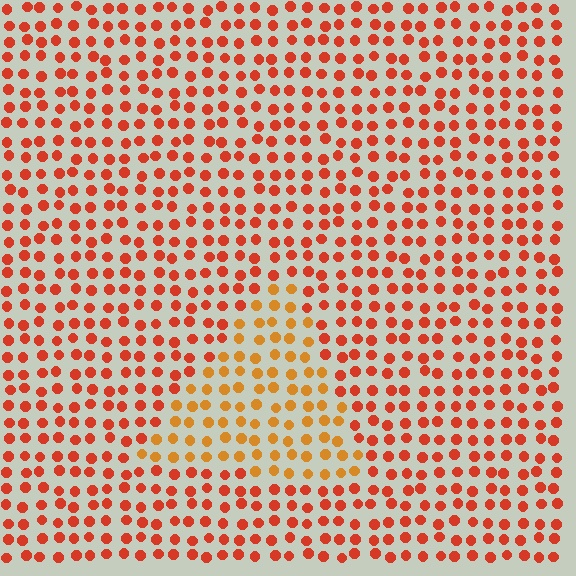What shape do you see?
I see a triangle.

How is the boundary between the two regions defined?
The boundary is defined purely by a slight shift in hue (about 27 degrees). Spacing, size, and orientation are identical on both sides.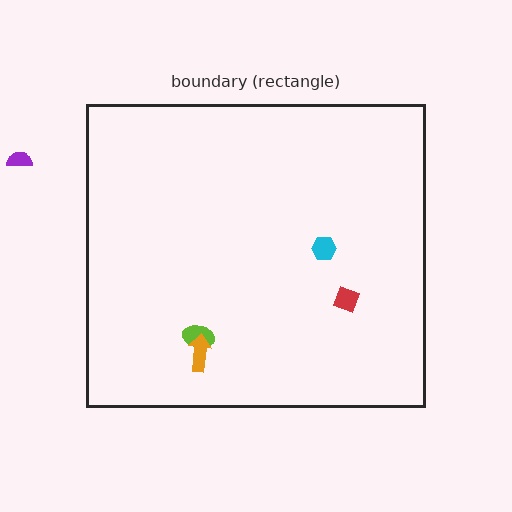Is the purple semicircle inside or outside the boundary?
Outside.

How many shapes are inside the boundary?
4 inside, 1 outside.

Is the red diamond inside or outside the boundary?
Inside.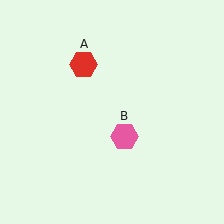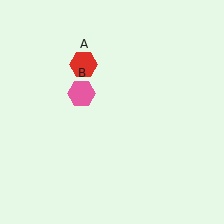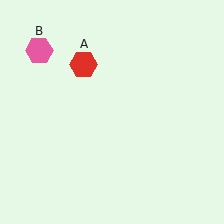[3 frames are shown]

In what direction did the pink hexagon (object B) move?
The pink hexagon (object B) moved up and to the left.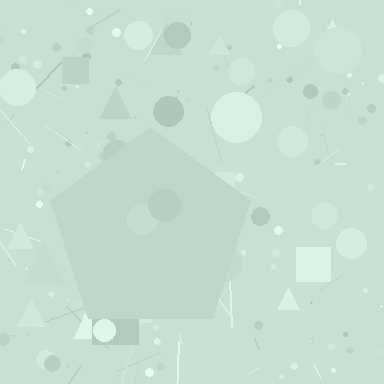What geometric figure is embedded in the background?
A pentagon is embedded in the background.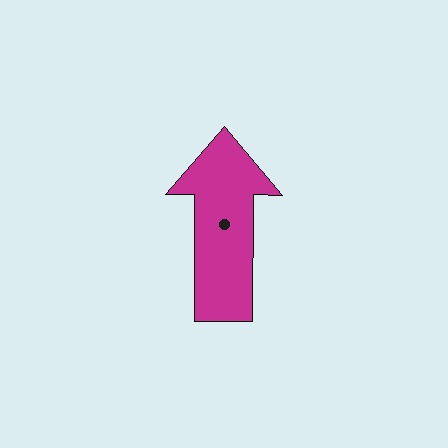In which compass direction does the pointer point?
North.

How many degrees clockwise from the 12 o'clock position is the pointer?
Approximately 0 degrees.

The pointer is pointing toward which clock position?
Roughly 12 o'clock.